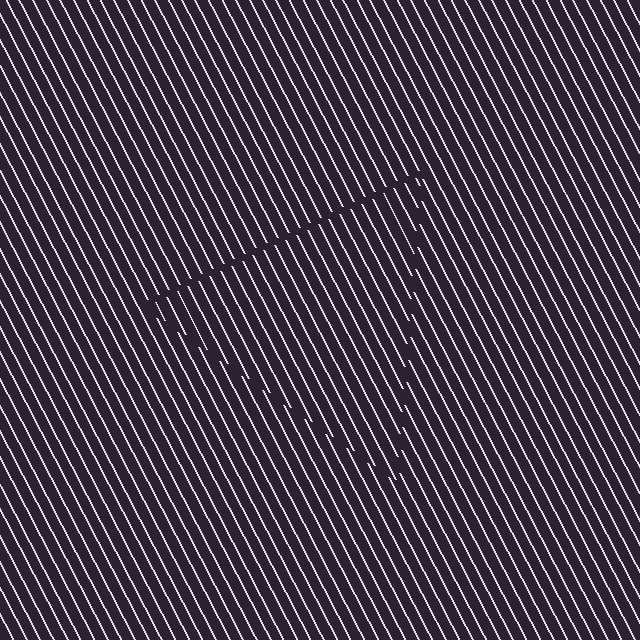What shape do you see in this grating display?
An illusory triangle. The interior of the shape contains the same grating, shifted by half a period — the contour is defined by the phase discontinuity where line-ends from the inner and outer gratings abut.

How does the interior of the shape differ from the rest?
The interior of the shape contains the same grating, shifted by half a period — the contour is defined by the phase discontinuity where line-ends from the inner and outer gratings abut.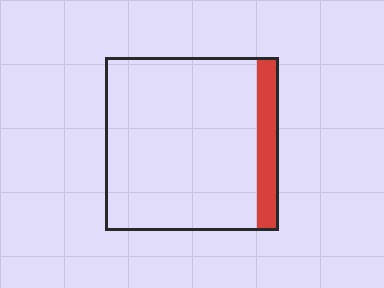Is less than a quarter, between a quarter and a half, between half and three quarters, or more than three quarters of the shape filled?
Less than a quarter.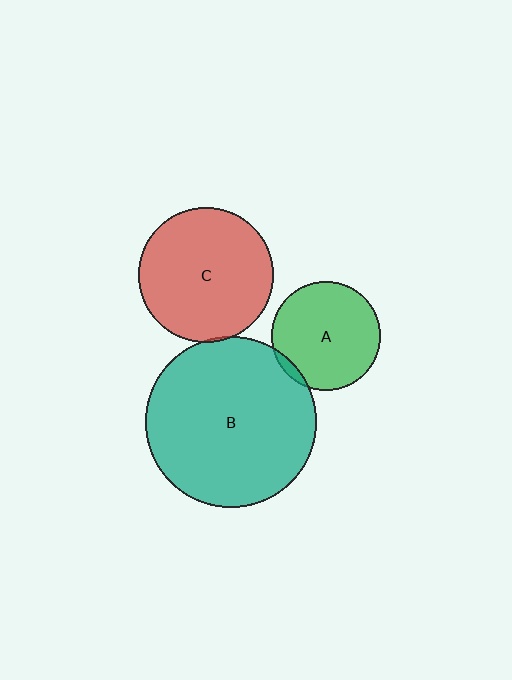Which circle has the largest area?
Circle B (teal).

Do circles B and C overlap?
Yes.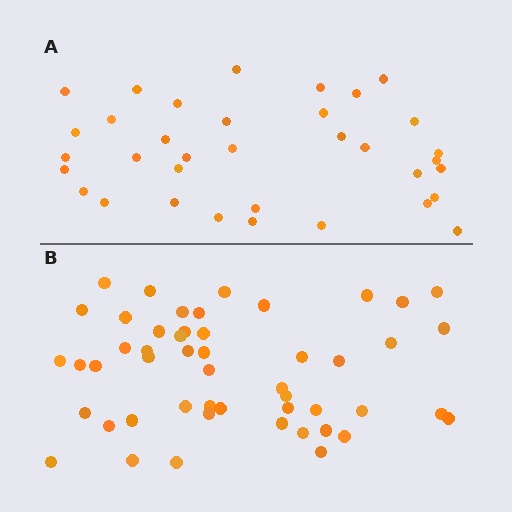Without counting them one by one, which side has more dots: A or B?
Region B (the bottom region) has more dots.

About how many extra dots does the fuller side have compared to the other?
Region B has approximately 15 more dots than region A.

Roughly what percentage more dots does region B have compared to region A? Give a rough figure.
About 45% more.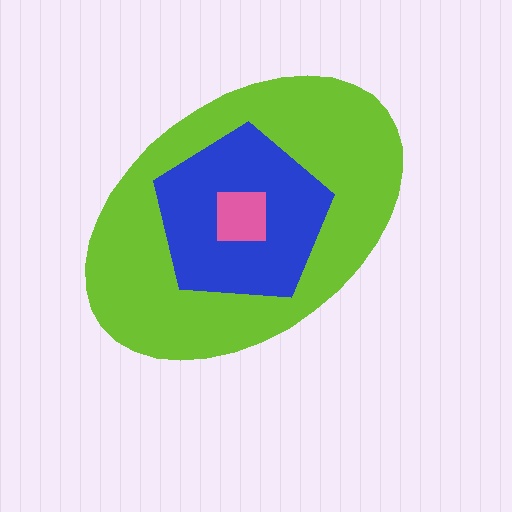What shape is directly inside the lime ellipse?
The blue pentagon.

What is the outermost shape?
The lime ellipse.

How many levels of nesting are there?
3.